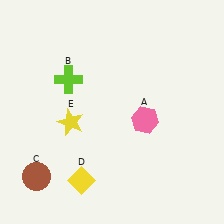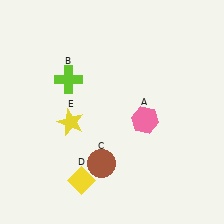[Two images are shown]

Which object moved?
The brown circle (C) moved right.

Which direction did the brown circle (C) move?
The brown circle (C) moved right.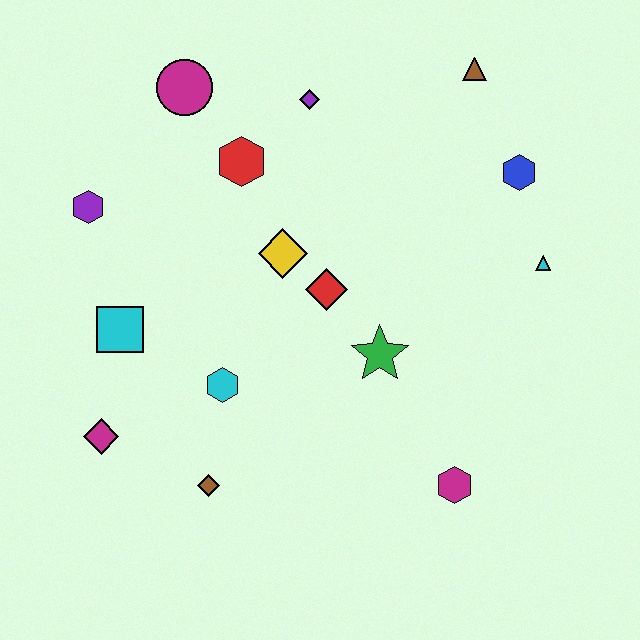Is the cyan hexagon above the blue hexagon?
No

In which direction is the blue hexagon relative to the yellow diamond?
The blue hexagon is to the right of the yellow diamond.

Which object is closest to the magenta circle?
The red hexagon is closest to the magenta circle.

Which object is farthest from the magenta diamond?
The brown triangle is farthest from the magenta diamond.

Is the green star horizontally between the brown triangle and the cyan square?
Yes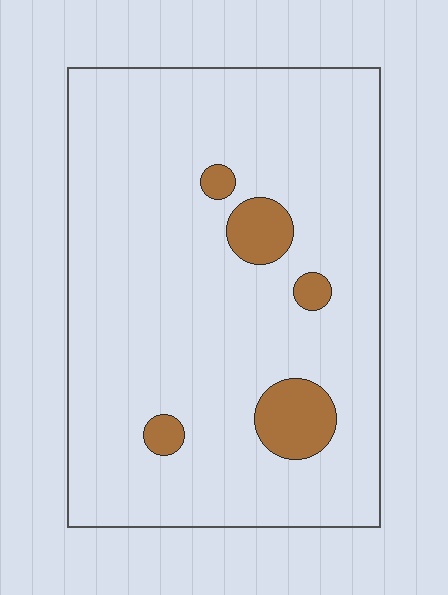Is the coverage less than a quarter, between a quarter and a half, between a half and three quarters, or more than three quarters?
Less than a quarter.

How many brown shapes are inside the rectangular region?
5.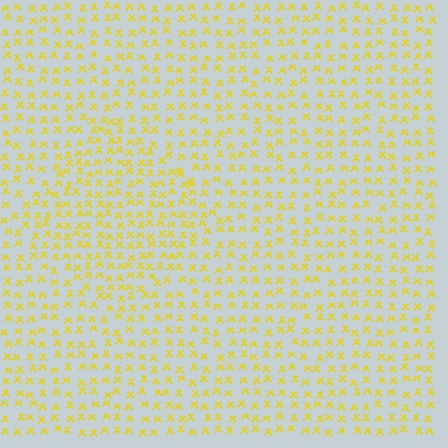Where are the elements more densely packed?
The elements are more densely packed inside the diamond boundary.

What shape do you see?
I see a diamond.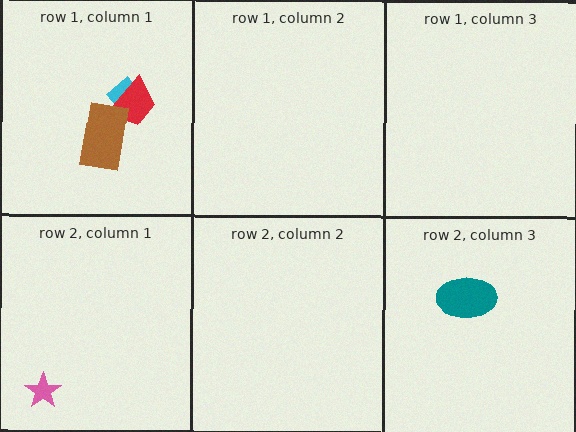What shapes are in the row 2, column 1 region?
The pink star.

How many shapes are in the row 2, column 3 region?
1.